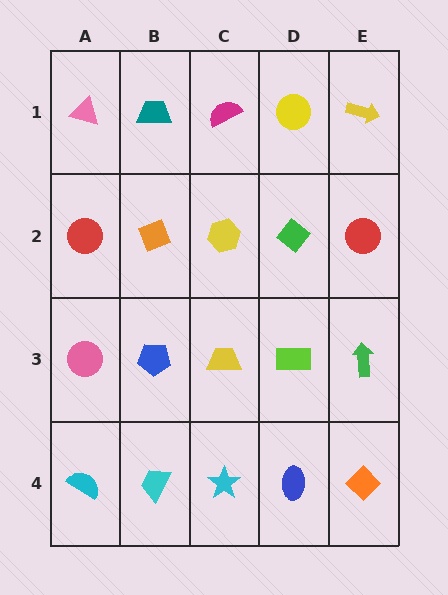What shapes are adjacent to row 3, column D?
A green diamond (row 2, column D), a blue ellipse (row 4, column D), a yellow trapezoid (row 3, column C), a green arrow (row 3, column E).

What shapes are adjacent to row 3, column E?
A red circle (row 2, column E), an orange diamond (row 4, column E), a lime rectangle (row 3, column D).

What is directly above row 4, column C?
A yellow trapezoid.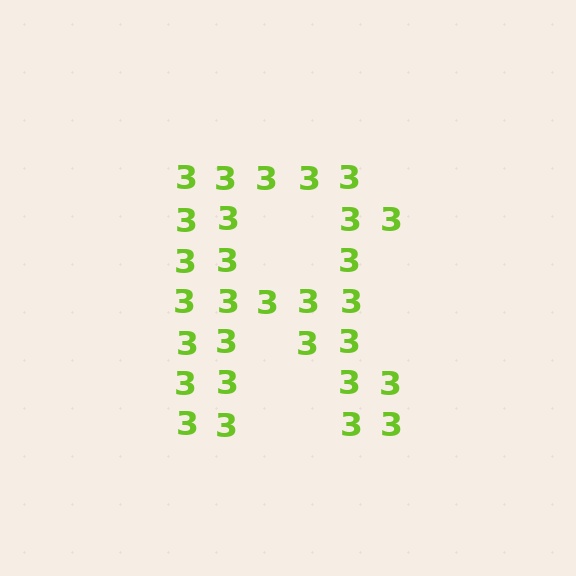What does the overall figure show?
The overall figure shows the letter R.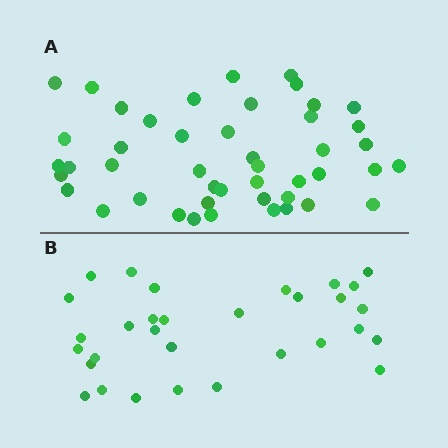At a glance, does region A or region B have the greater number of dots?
Region A (the top region) has more dots.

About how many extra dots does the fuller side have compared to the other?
Region A has approximately 15 more dots than region B.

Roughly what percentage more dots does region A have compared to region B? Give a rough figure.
About 50% more.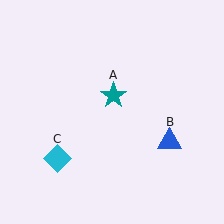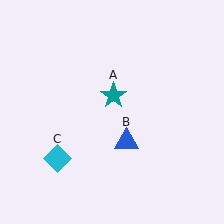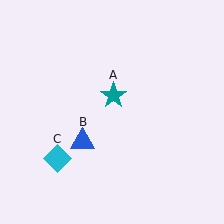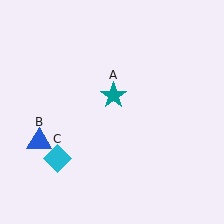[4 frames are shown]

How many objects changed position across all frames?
1 object changed position: blue triangle (object B).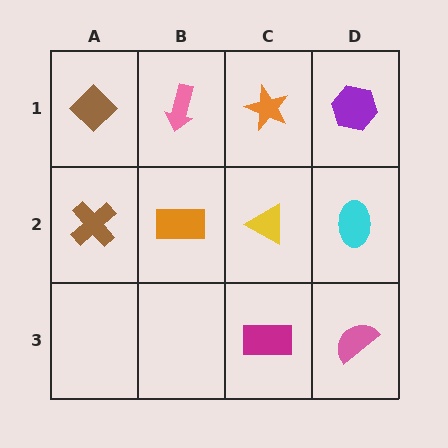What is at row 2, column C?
A yellow triangle.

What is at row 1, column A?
A brown diamond.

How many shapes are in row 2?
4 shapes.